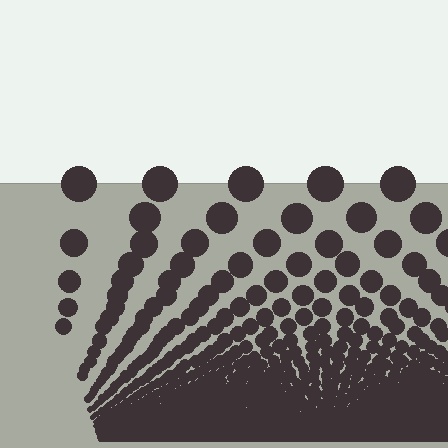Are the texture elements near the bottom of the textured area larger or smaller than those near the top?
Smaller. The gradient is inverted — elements near the bottom are smaller and denser.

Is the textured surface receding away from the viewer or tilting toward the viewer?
The surface appears to tilt toward the viewer. Texture elements get larger and sparser toward the top.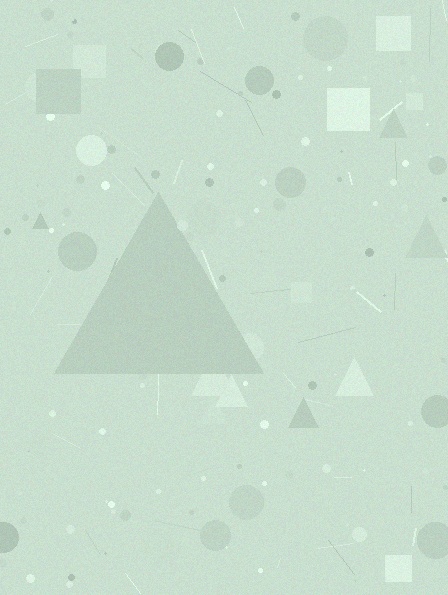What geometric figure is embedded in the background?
A triangle is embedded in the background.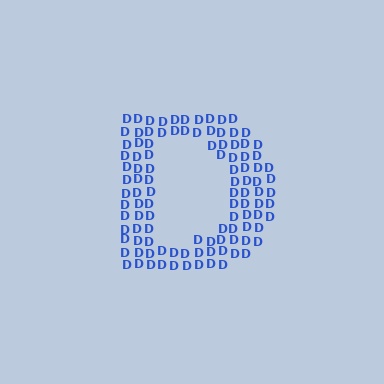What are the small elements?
The small elements are letter D's.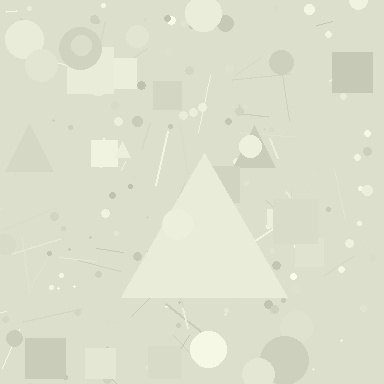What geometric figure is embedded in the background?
A triangle is embedded in the background.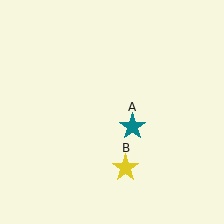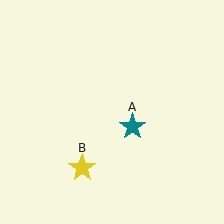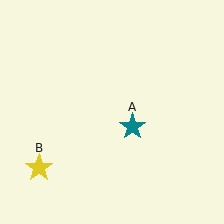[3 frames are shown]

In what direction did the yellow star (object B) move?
The yellow star (object B) moved left.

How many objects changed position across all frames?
1 object changed position: yellow star (object B).